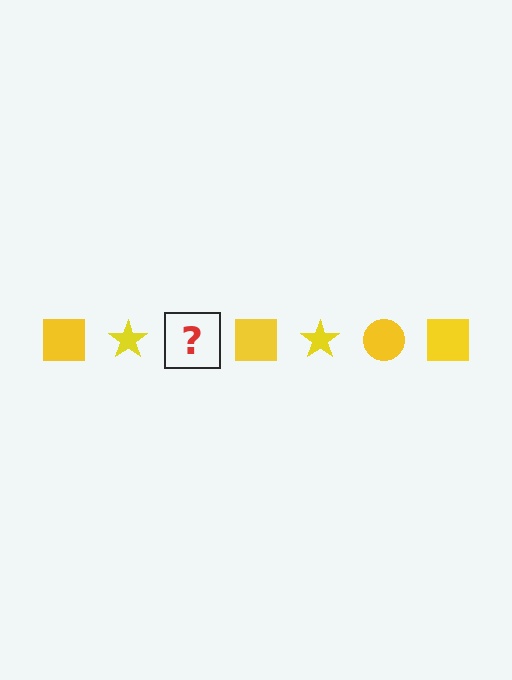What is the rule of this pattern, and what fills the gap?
The rule is that the pattern cycles through square, star, circle shapes in yellow. The gap should be filled with a yellow circle.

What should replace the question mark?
The question mark should be replaced with a yellow circle.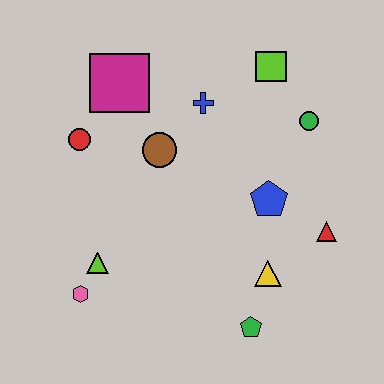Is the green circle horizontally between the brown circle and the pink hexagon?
No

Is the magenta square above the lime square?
No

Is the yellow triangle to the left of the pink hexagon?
No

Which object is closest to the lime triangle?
The pink hexagon is closest to the lime triangle.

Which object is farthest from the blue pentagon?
The pink hexagon is farthest from the blue pentagon.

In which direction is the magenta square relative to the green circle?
The magenta square is to the left of the green circle.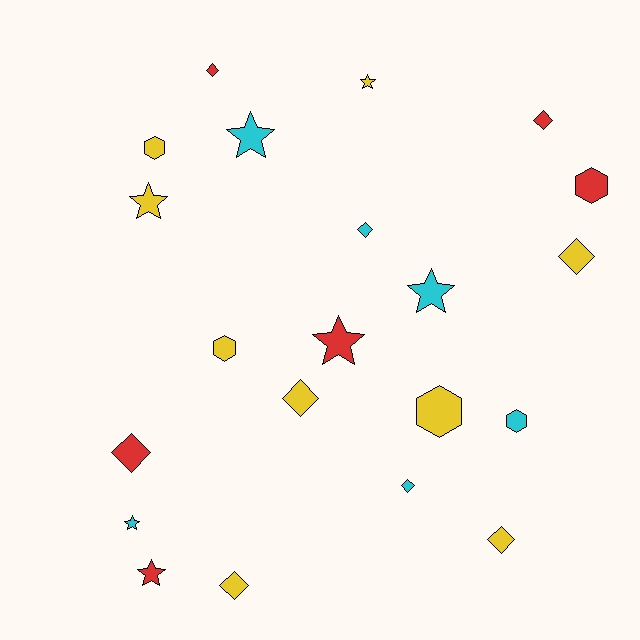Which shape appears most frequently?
Diamond, with 9 objects.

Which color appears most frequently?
Yellow, with 9 objects.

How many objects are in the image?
There are 21 objects.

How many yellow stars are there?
There are 2 yellow stars.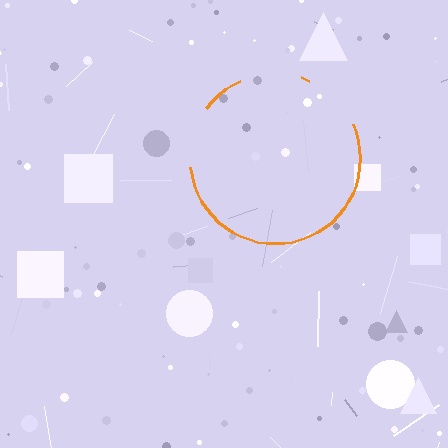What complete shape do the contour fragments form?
The contour fragments form a circle.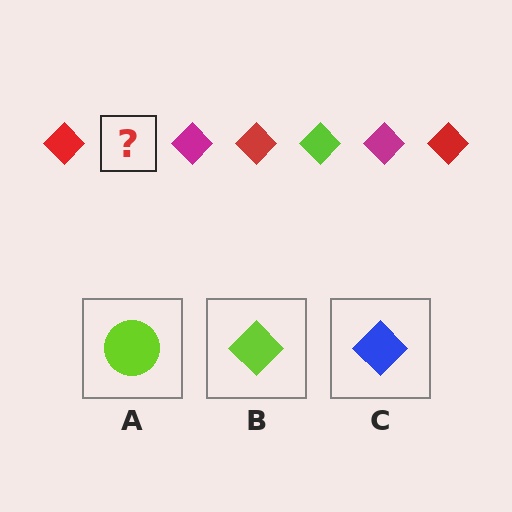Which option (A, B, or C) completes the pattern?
B.